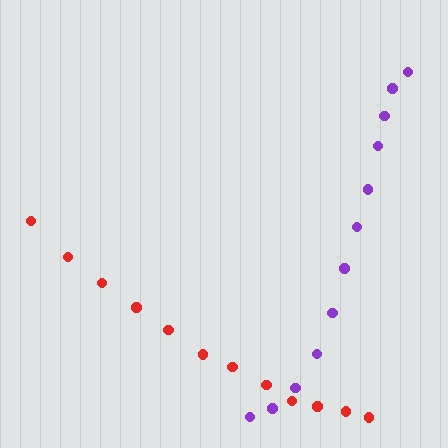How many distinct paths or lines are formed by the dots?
There are 2 distinct paths.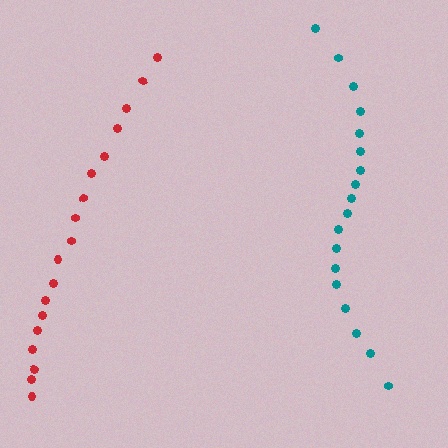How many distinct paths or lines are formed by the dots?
There are 2 distinct paths.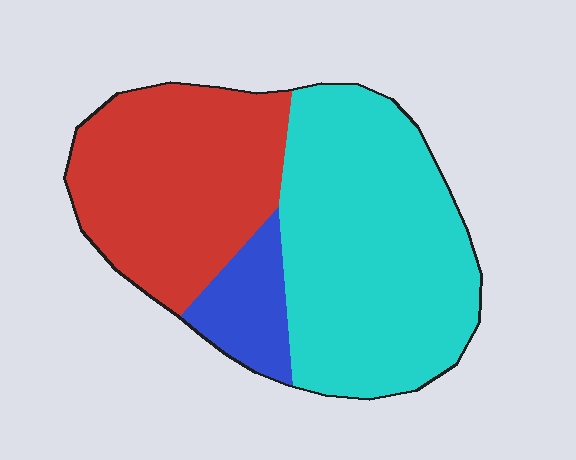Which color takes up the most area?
Cyan, at roughly 50%.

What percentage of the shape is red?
Red covers roughly 40% of the shape.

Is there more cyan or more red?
Cyan.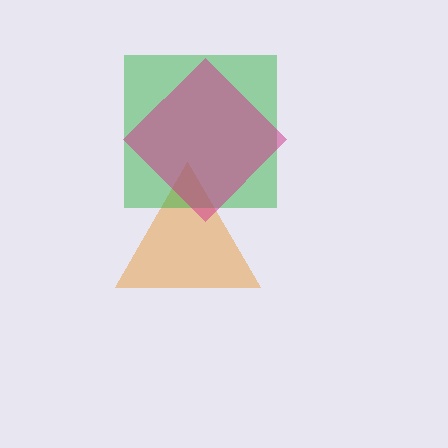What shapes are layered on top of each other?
The layered shapes are: an orange triangle, a green square, a magenta diamond.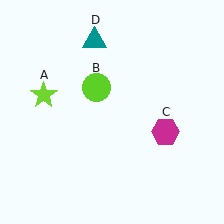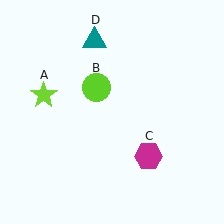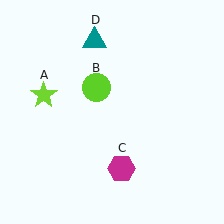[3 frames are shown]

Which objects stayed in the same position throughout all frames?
Lime star (object A) and lime circle (object B) and teal triangle (object D) remained stationary.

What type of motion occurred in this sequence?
The magenta hexagon (object C) rotated clockwise around the center of the scene.